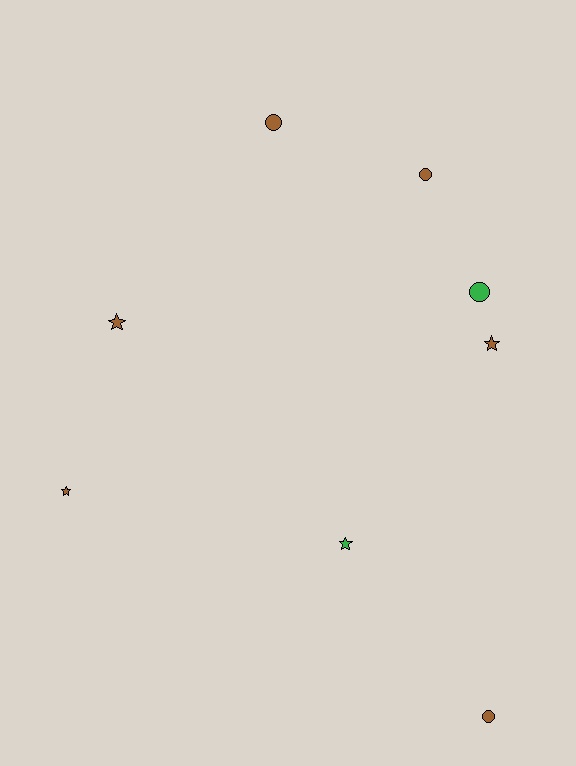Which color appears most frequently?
Brown, with 6 objects.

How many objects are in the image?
There are 8 objects.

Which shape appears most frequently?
Star, with 4 objects.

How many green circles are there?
There is 1 green circle.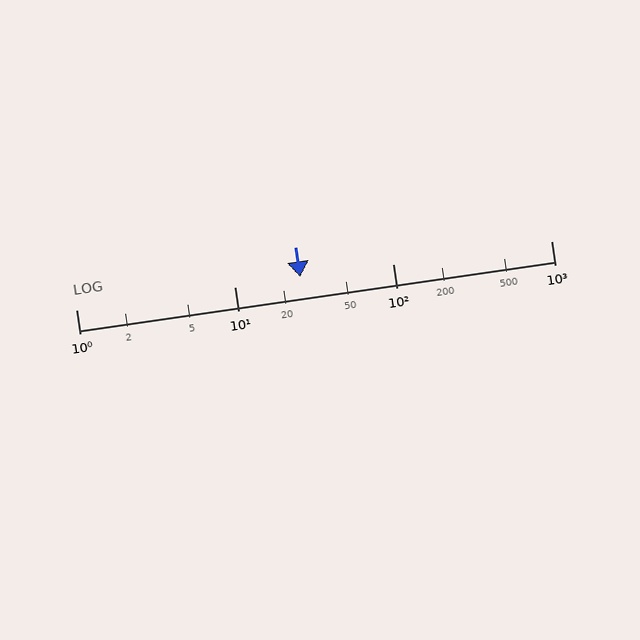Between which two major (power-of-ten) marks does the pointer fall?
The pointer is between 10 and 100.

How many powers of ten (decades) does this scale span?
The scale spans 3 decades, from 1 to 1000.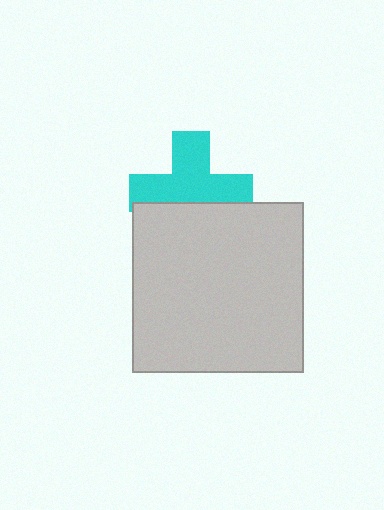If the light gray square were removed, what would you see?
You would see the complete cyan cross.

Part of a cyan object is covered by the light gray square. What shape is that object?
It is a cross.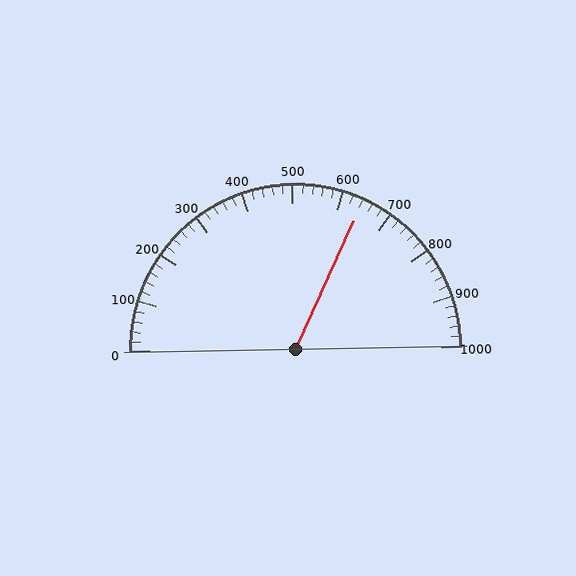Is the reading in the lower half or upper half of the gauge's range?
The reading is in the upper half of the range (0 to 1000).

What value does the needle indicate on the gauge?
The needle indicates approximately 640.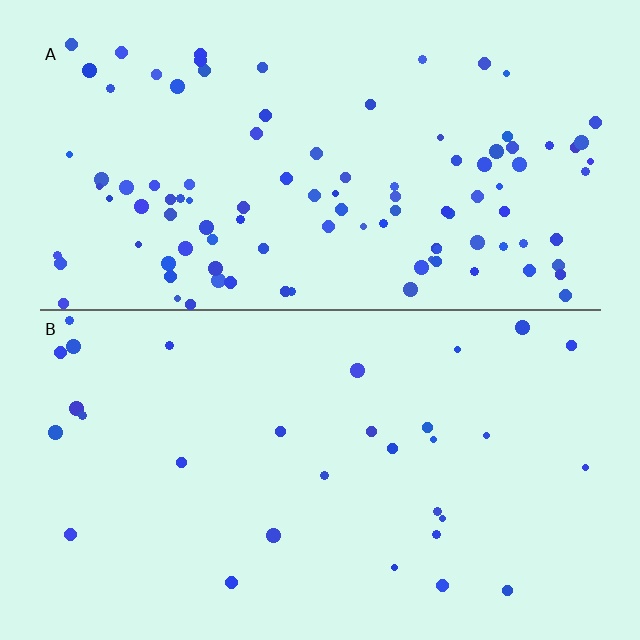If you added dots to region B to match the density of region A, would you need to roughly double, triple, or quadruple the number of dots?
Approximately triple.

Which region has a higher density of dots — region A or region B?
A (the top).